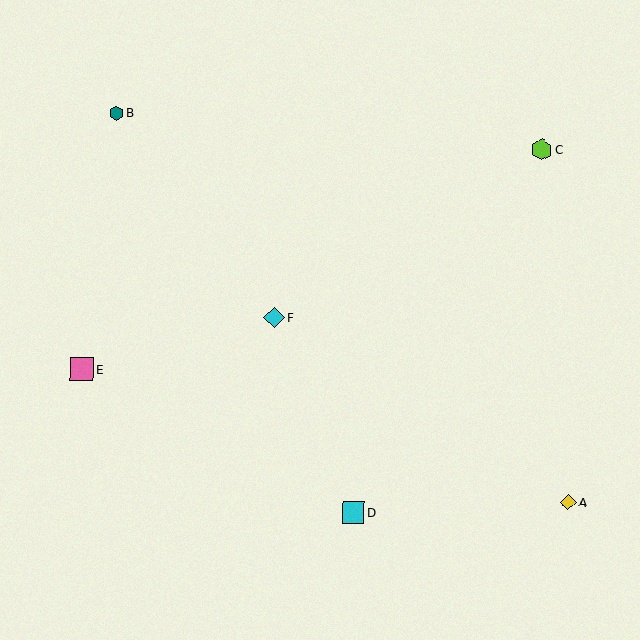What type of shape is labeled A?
Shape A is a yellow diamond.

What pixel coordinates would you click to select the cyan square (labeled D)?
Click at (353, 512) to select the cyan square D.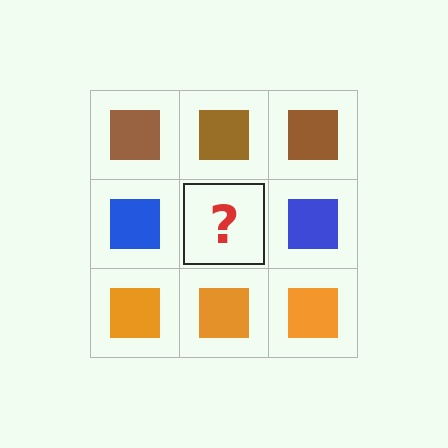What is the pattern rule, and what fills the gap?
The rule is that each row has a consistent color. The gap should be filled with a blue square.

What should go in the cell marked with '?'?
The missing cell should contain a blue square.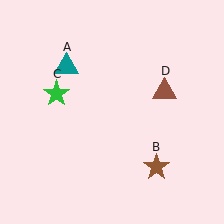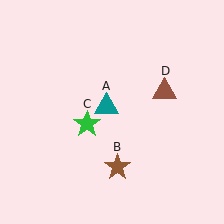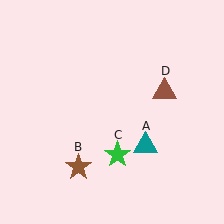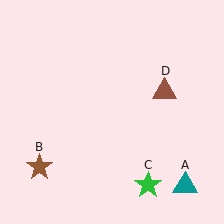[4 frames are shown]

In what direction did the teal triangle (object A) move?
The teal triangle (object A) moved down and to the right.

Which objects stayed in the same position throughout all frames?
Brown triangle (object D) remained stationary.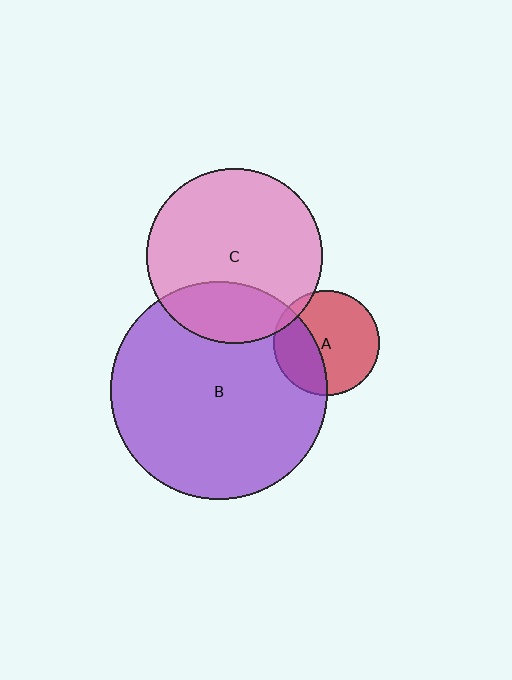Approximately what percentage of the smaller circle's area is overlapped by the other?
Approximately 5%.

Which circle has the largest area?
Circle B (purple).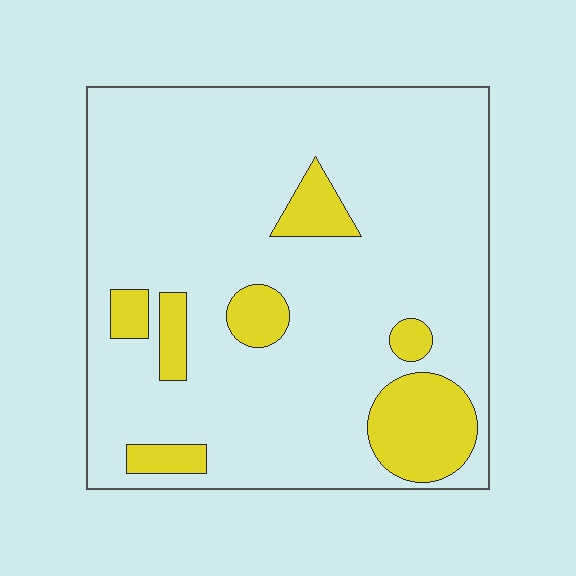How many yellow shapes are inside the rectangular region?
7.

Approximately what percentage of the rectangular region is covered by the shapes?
Approximately 15%.